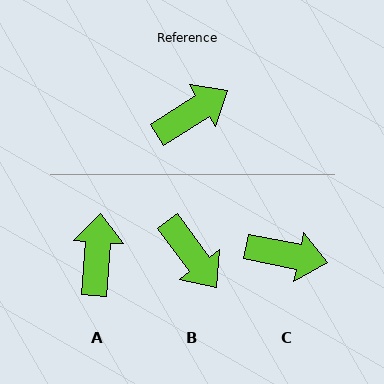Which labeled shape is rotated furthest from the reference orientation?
B, about 86 degrees away.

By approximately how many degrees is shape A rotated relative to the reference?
Approximately 53 degrees counter-clockwise.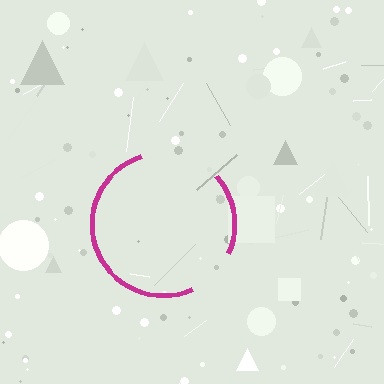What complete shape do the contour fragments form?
The contour fragments form a circle.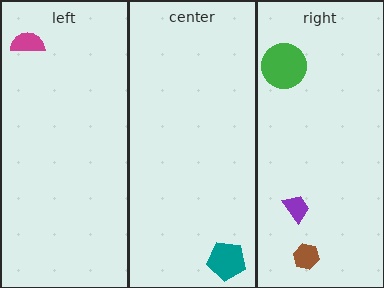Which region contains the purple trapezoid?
The right region.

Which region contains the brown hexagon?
The right region.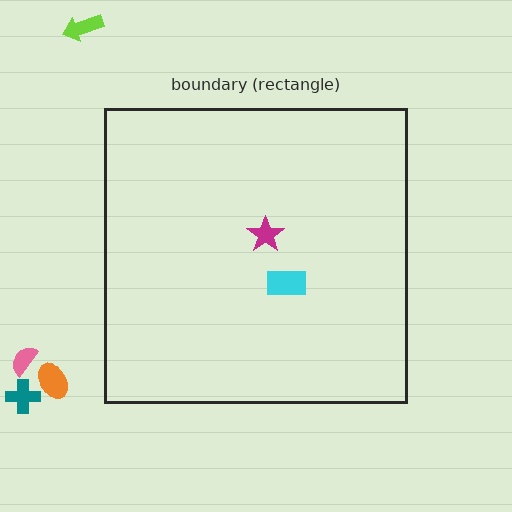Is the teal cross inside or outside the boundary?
Outside.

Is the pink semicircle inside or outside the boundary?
Outside.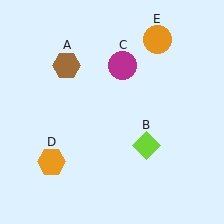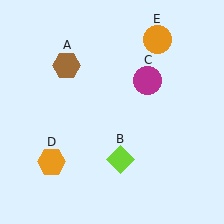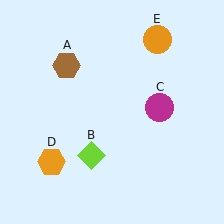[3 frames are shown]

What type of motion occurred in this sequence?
The lime diamond (object B), magenta circle (object C) rotated clockwise around the center of the scene.